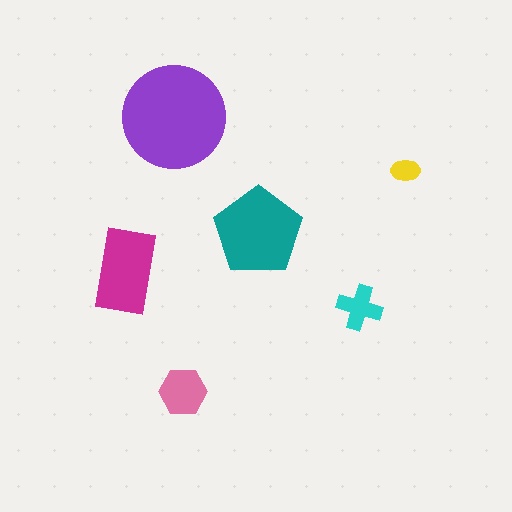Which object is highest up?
The purple circle is topmost.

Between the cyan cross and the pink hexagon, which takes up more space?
The pink hexagon.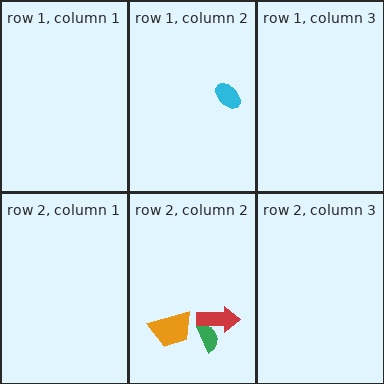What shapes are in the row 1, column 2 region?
The cyan ellipse.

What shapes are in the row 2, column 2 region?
The green semicircle, the orange trapezoid, the red arrow.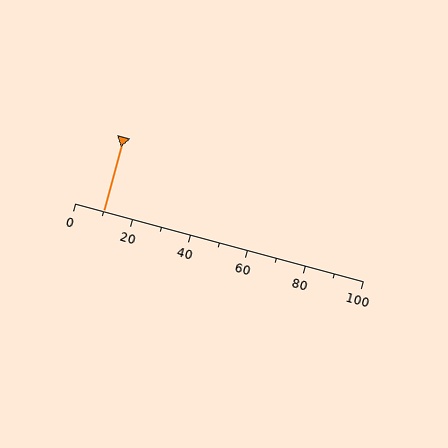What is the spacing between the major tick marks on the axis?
The major ticks are spaced 20 apart.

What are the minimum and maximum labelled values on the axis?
The axis runs from 0 to 100.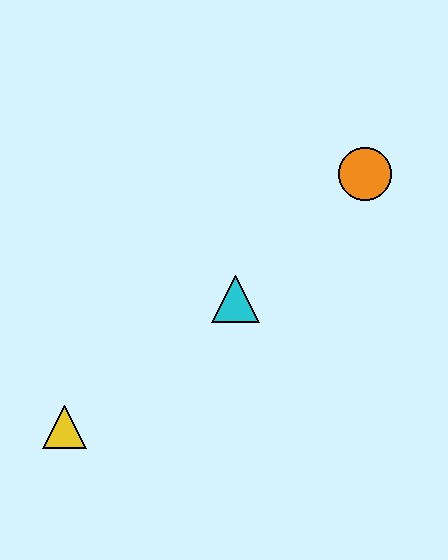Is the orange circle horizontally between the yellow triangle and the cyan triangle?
No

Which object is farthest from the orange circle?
The yellow triangle is farthest from the orange circle.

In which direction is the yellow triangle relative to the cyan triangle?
The yellow triangle is to the left of the cyan triangle.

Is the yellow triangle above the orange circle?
No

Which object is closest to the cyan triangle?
The orange circle is closest to the cyan triangle.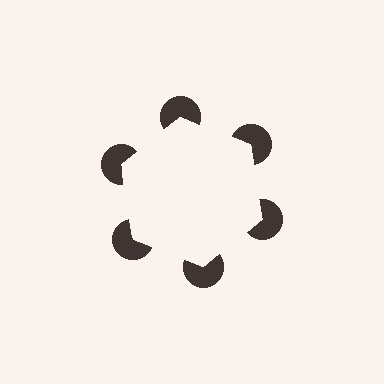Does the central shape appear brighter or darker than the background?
It typically appears slightly brighter than the background, even though no actual brightness change is drawn.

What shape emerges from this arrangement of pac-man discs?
An illusory hexagon — its edges are inferred from the aligned wedge cuts in the pac-man discs, not physically drawn.